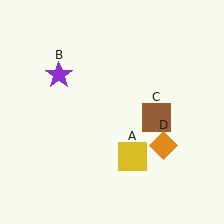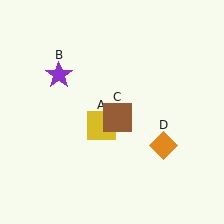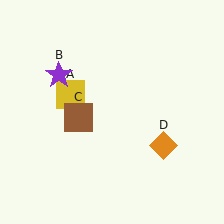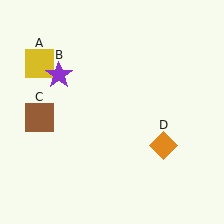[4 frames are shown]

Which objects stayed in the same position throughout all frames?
Purple star (object B) and orange diamond (object D) remained stationary.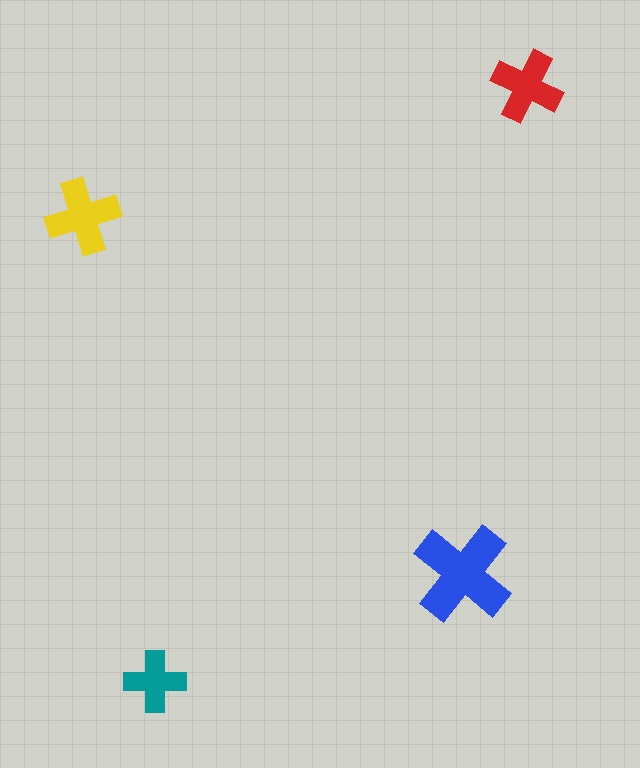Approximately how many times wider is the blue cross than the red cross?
About 1.5 times wider.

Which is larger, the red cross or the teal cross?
The red one.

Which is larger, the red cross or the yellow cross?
The yellow one.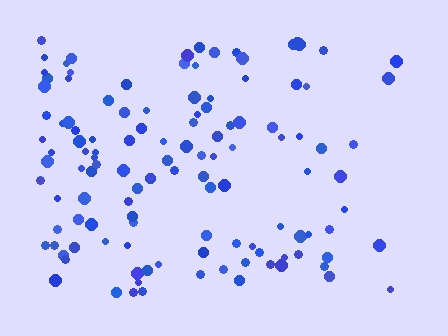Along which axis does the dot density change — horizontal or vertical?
Horizontal.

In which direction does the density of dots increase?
From right to left, with the left side densest.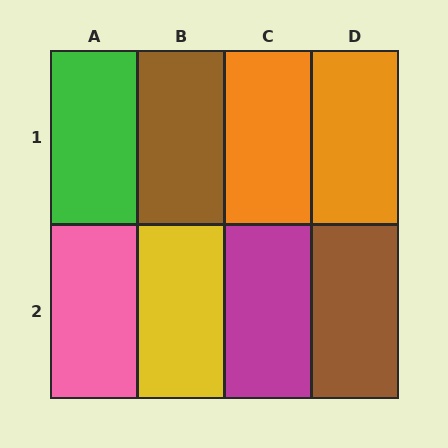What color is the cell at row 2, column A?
Pink.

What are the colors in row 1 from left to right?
Green, brown, orange, orange.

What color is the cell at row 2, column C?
Magenta.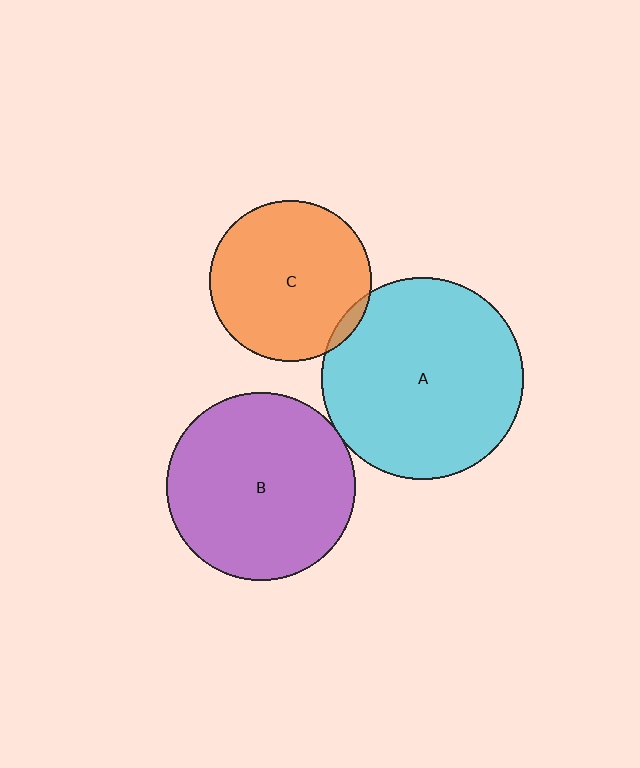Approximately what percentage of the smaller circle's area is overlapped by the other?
Approximately 5%.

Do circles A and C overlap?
Yes.